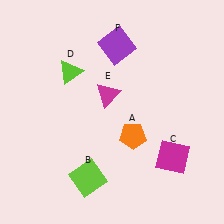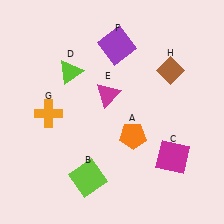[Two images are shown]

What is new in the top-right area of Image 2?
A brown diamond (H) was added in the top-right area of Image 2.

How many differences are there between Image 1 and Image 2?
There are 2 differences between the two images.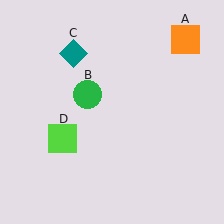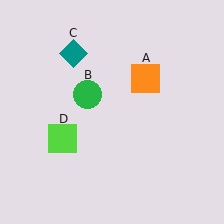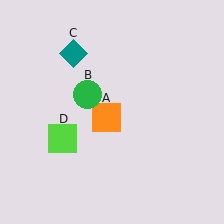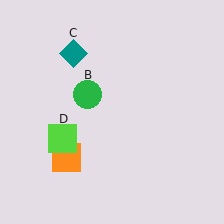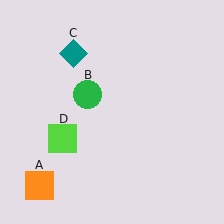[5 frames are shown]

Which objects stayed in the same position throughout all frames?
Green circle (object B) and teal diamond (object C) and lime square (object D) remained stationary.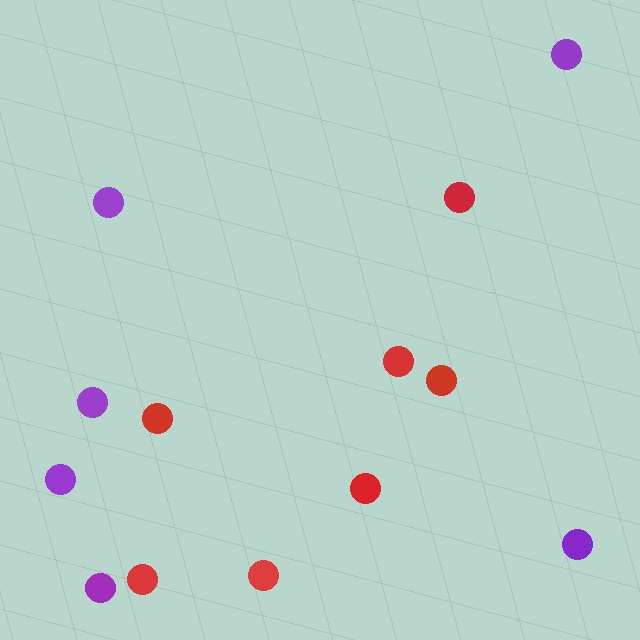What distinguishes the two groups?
There are 2 groups: one group of red circles (7) and one group of purple circles (6).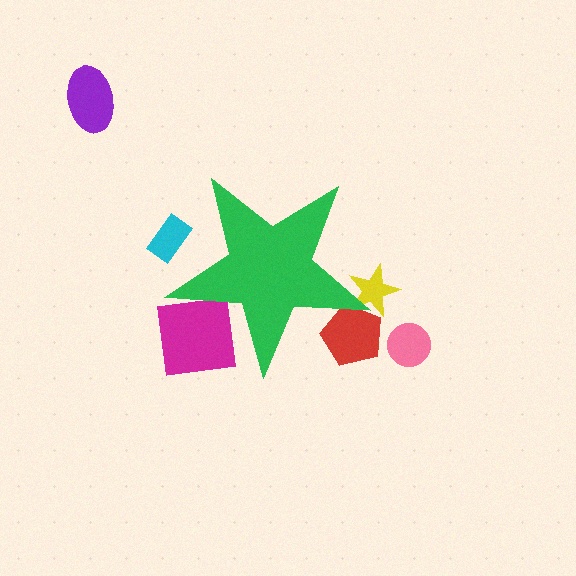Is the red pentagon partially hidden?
Yes, the red pentagon is partially hidden behind the green star.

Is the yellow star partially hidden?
Yes, the yellow star is partially hidden behind the green star.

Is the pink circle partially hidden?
No, the pink circle is fully visible.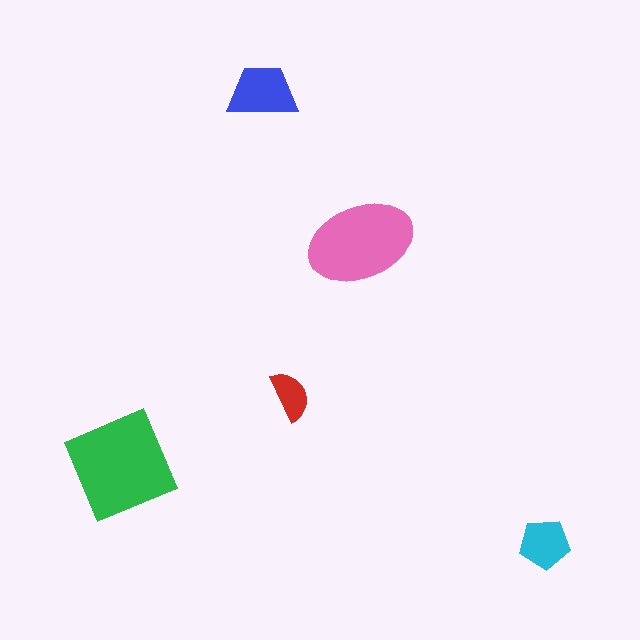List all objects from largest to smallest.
The green diamond, the pink ellipse, the blue trapezoid, the cyan pentagon, the red semicircle.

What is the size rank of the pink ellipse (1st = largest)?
2nd.